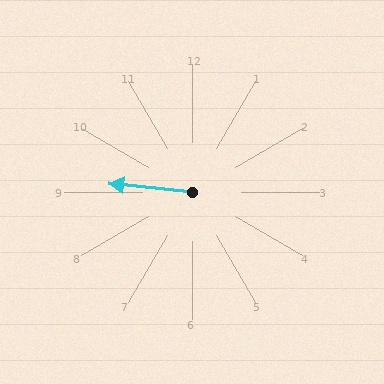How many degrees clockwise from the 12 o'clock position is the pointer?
Approximately 276 degrees.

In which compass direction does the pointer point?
West.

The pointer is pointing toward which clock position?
Roughly 9 o'clock.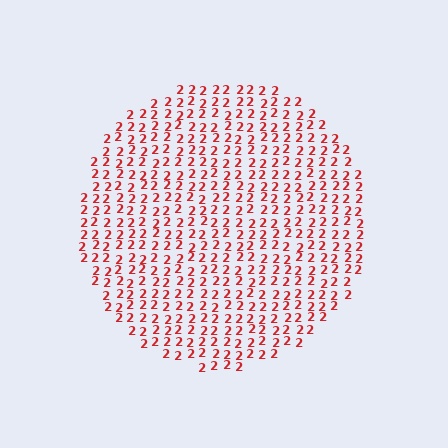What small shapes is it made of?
It is made of small digit 2's.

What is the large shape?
The large shape is a circle.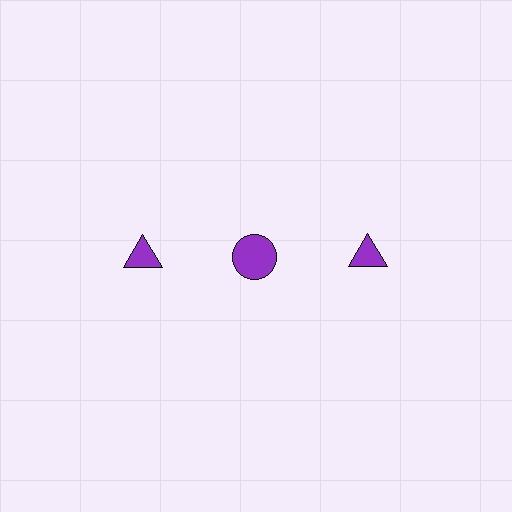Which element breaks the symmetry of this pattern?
The purple circle in the top row, second from left column breaks the symmetry. All other shapes are purple triangles.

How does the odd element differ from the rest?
It has a different shape: circle instead of triangle.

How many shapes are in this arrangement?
There are 3 shapes arranged in a grid pattern.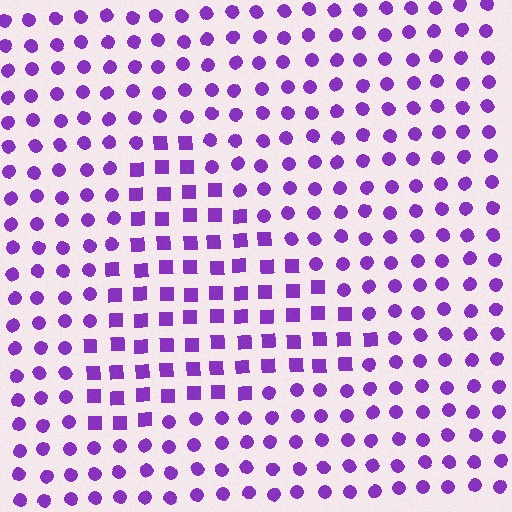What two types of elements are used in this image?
The image uses squares inside the triangle region and circles outside it.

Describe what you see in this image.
The image is filled with small purple elements arranged in a uniform grid. A triangle-shaped region contains squares, while the surrounding area contains circles. The boundary is defined purely by the change in element shape.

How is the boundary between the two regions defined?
The boundary is defined by a change in element shape: squares inside vs. circles outside. All elements share the same color and spacing.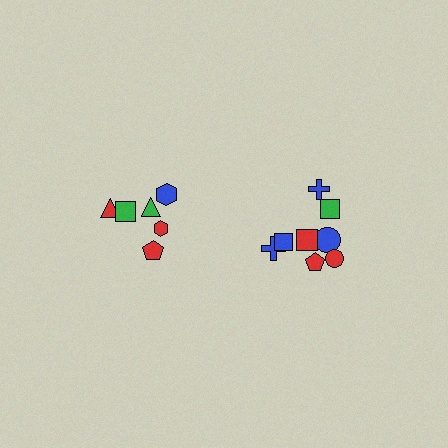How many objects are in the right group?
There are 8 objects.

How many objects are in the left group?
There are 6 objects.